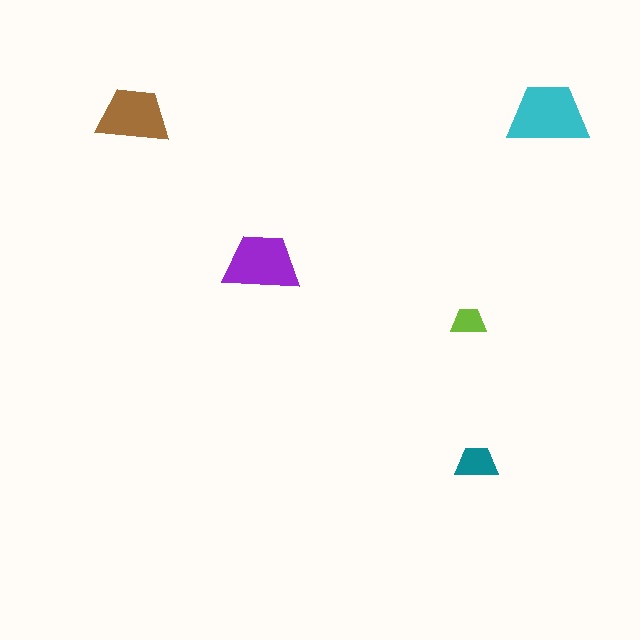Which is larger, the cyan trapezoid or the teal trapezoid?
The cyan one.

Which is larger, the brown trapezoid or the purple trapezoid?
The purple one.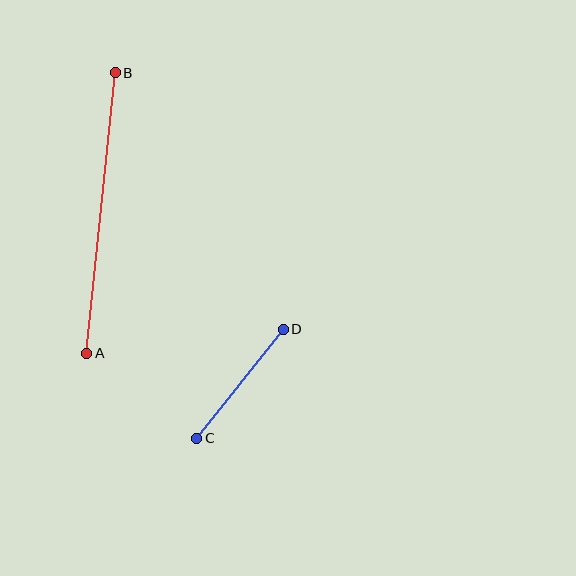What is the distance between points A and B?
The distance is approximately 282 pixels.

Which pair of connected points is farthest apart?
Points A and B are farthest apart.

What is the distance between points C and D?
The distance is approximately 139 pixels.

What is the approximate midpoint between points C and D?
The midpoint is at approximately (240, 384) pixels.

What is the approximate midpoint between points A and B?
The midpoint is at approximately (101, 213) pixels.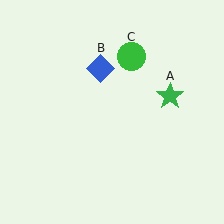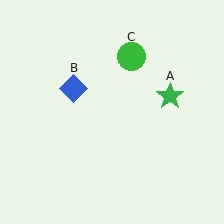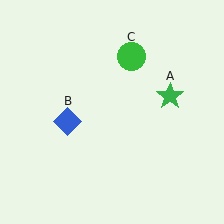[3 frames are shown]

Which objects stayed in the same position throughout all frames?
Green star (object A) and green circle (object C) remained stationary.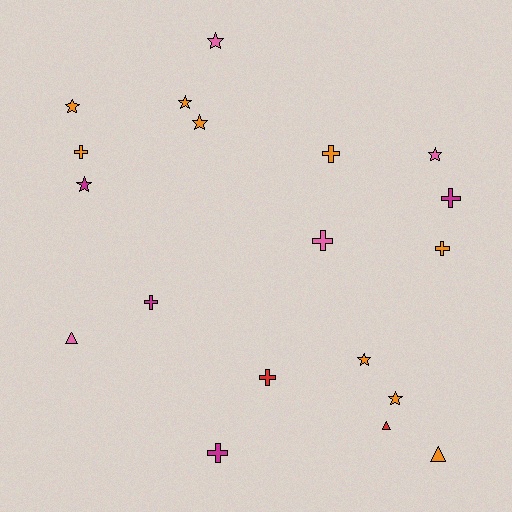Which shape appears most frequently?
Star, with 8 objects.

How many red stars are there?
There are no red stars.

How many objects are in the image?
There are 19 objects.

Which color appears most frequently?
Orange, with 9 objects.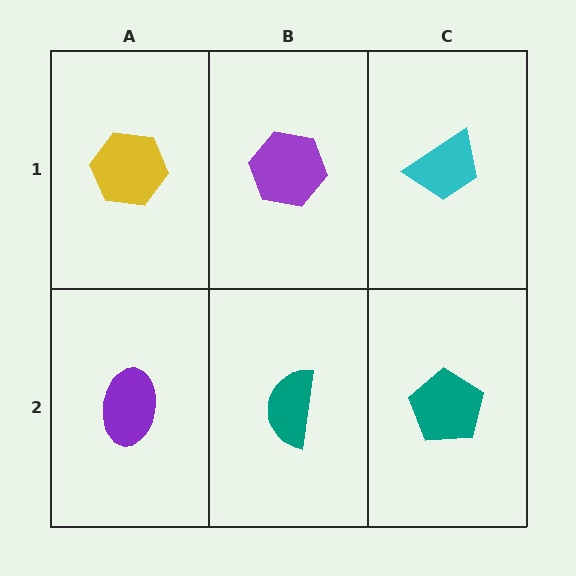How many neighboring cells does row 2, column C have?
2.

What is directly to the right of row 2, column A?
A teal semicircle.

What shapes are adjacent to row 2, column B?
A purple hexagon (row 1, column B), a purple ellipse (row 2, column A), a teal pentagon (row 2, column C).